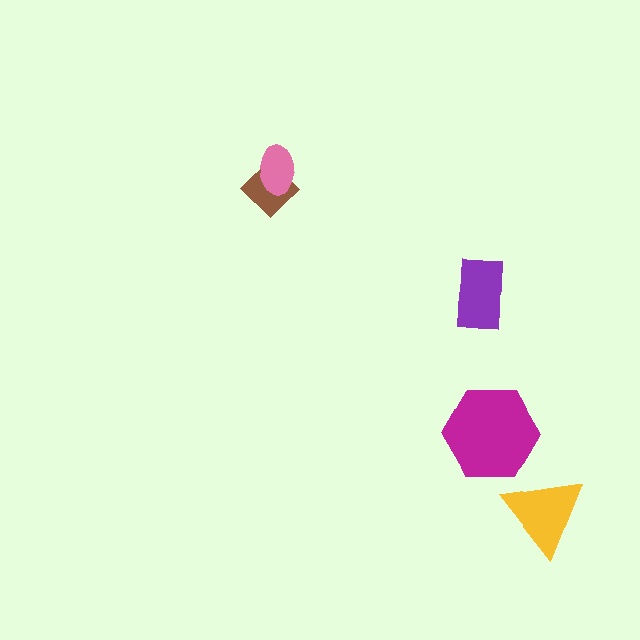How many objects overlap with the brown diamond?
1 object overlaps with the brown diamond.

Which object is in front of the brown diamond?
The pink ellipse is in front of the brown diamond.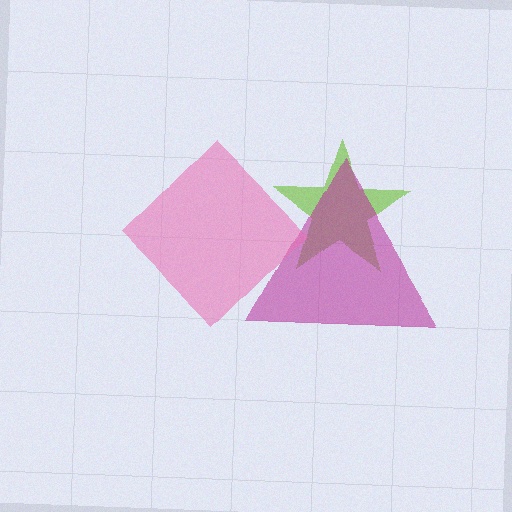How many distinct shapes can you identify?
There are 3 distinct shapes: a lime star, a magenta triangle, a pink diamond.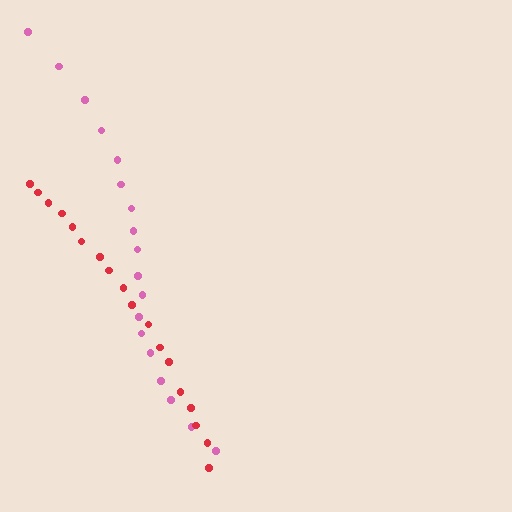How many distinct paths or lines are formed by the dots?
There are 2 distinct paths.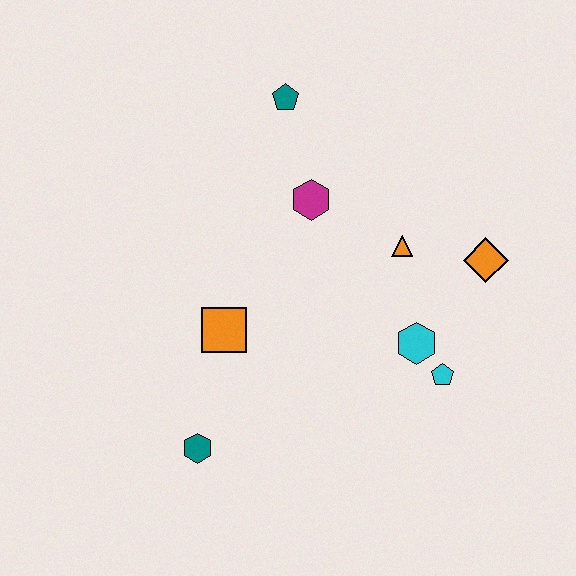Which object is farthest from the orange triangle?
The teal hexagon is farthest from the orange triangle.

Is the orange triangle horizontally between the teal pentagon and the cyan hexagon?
Yes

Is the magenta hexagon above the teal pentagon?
No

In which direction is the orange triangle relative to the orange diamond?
The orange triangle is to the left of the orange diamond.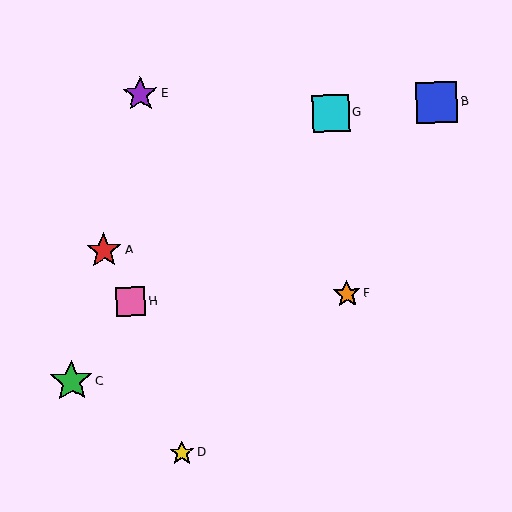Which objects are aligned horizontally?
Objects F, H are aligned horizontally.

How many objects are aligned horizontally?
2 objects (F, H) are aligned horizontally.